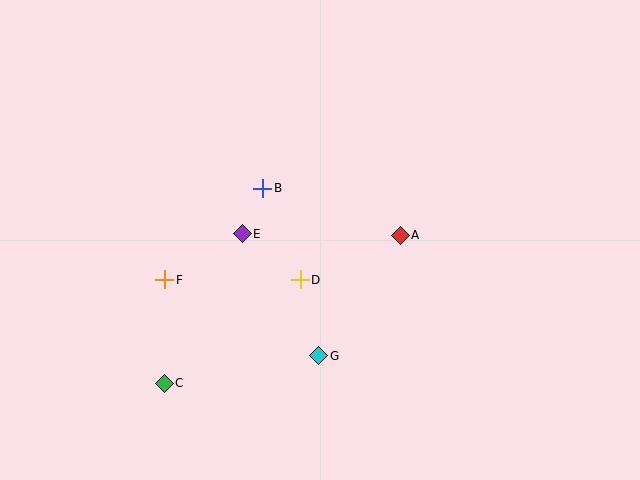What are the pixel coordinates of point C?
Point C is at (164, 383).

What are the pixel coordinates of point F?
Point F is at (165, 280).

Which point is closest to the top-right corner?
Point A is closest to the top-right corner.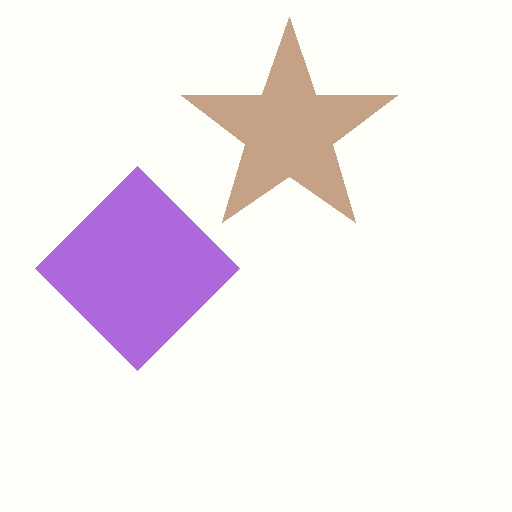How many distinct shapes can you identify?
There are 2 distinct shapes: a purple diamond, a brown star.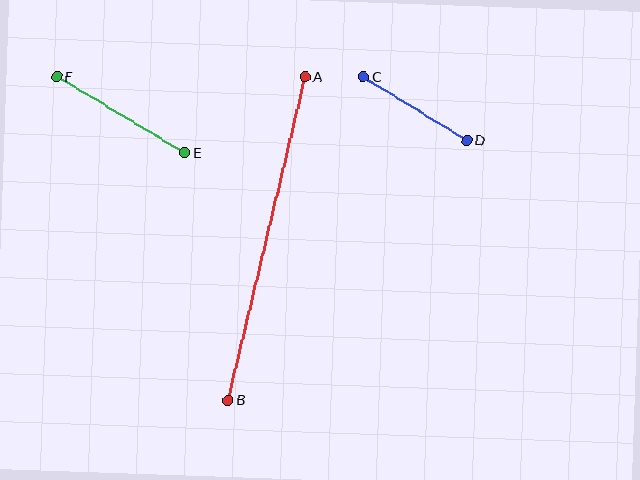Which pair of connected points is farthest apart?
Points A and B are farthest apart.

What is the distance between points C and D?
The distance is approximately 121 pixels.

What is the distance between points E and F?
The distance is approximately 149 pixels.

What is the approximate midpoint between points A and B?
The midpoint is at approximately (267, 238) pixels.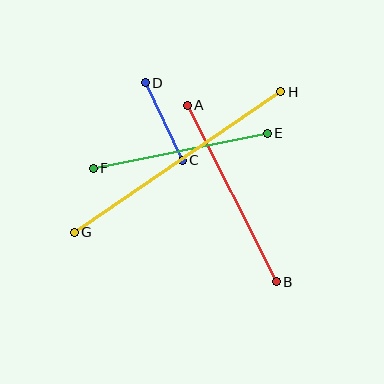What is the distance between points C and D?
The distance is approximately 86 pixels.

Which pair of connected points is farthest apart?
Points G and H are farthest apart.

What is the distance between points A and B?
The distance is approximately 198 pixels.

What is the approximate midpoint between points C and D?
The midpoint is at approximately (164, 122) pixels.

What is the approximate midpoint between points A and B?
The midpoint is at approximately (232, 194) pixels.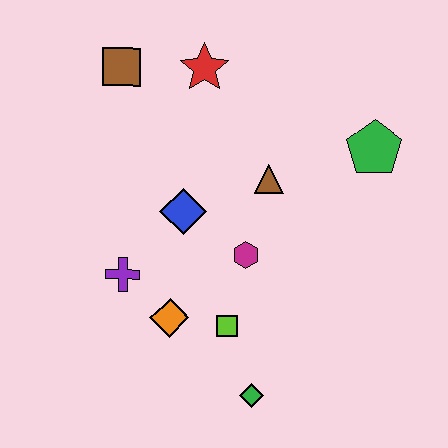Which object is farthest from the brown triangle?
The green diamond is farthest from the brown triangle.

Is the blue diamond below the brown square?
Yes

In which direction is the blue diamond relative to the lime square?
The blue diamond is above the lime square.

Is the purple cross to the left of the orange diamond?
Yes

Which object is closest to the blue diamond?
The magenta hexagon is closest to the blue diamond.